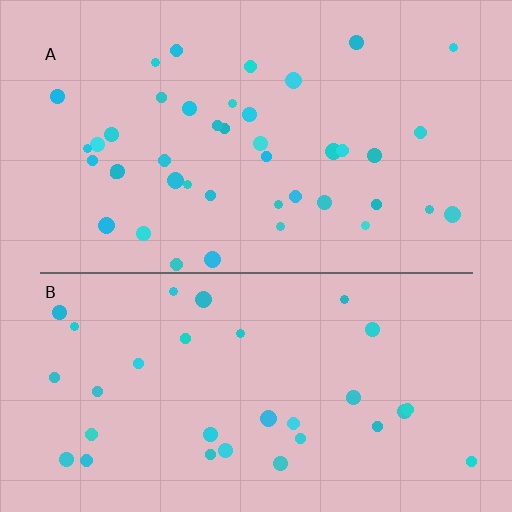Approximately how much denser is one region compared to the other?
Approximately 1.3× — region A over region B.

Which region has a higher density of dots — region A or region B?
A (the top).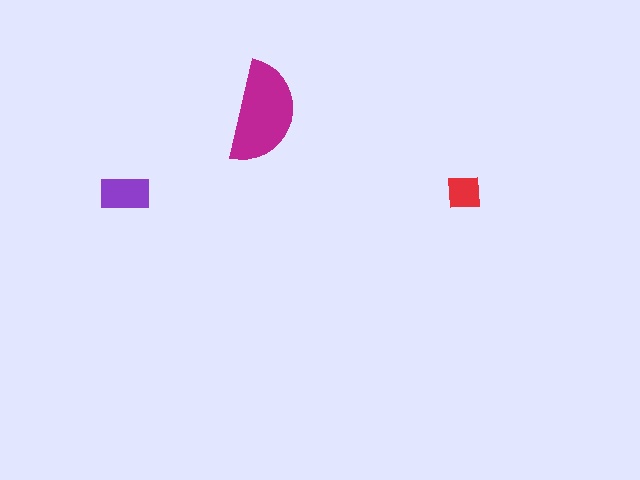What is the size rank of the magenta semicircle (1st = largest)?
1st.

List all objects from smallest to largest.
The red square, the purple rectangle, the magenta semicircle.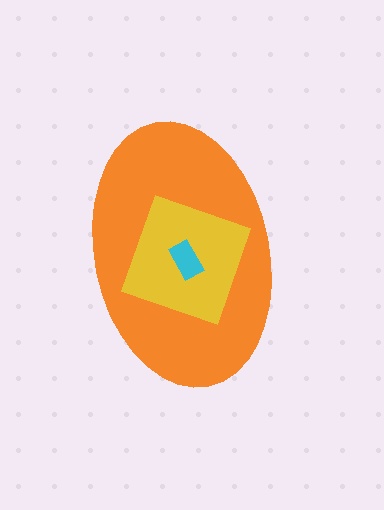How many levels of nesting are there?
3.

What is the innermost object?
The cyan rectangle.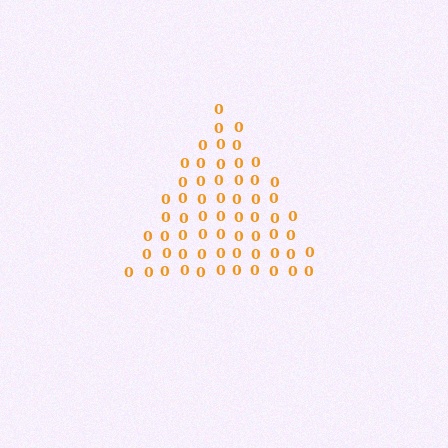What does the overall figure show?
The overall figure shows a triangle.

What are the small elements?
The small elements are digit 0's.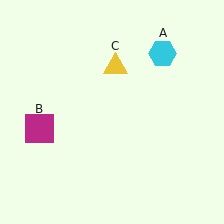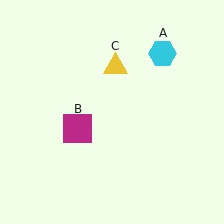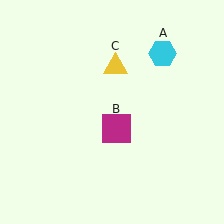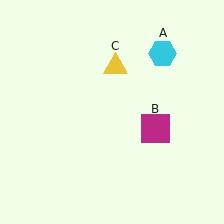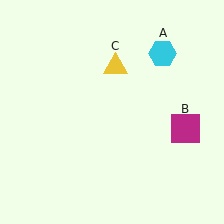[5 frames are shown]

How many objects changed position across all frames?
1 object changed position: magenta square (object B).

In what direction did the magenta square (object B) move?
The magenta square (object B) moved right.